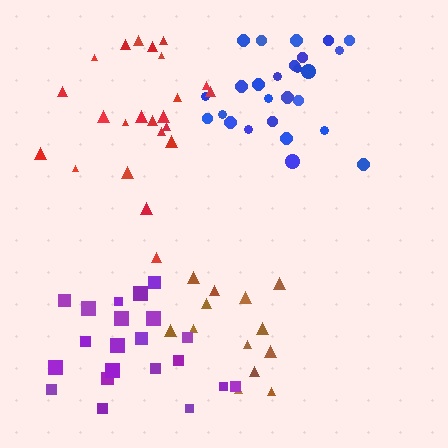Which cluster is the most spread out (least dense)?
Red.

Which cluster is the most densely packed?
Brown.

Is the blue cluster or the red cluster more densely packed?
Blue.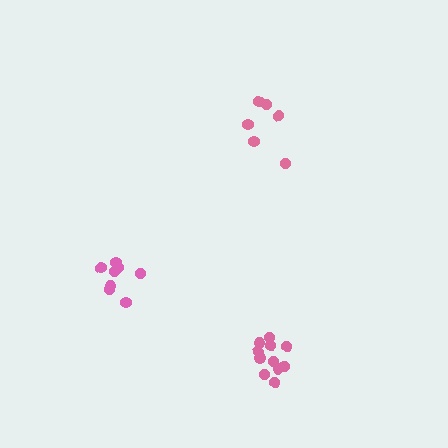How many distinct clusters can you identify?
There are 3 distinct clusters.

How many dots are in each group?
Group 1: 8 dots, Group 2: 6 dots, Group 3: 11 dots (25 total).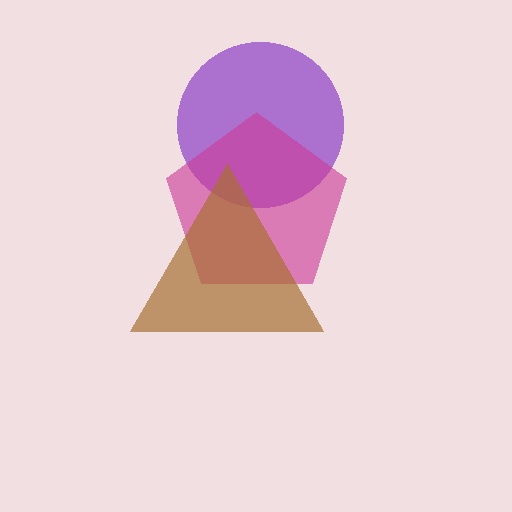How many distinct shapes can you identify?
There are 3 distinct shapes: a purple circle, a magenta pentagon, a brown triangle.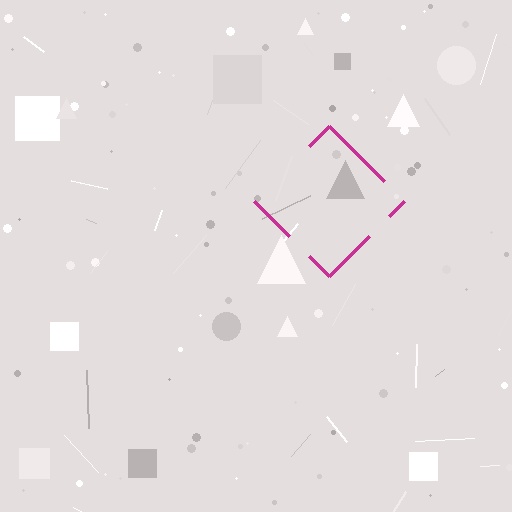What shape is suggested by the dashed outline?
The dashed outline suggests a diamond.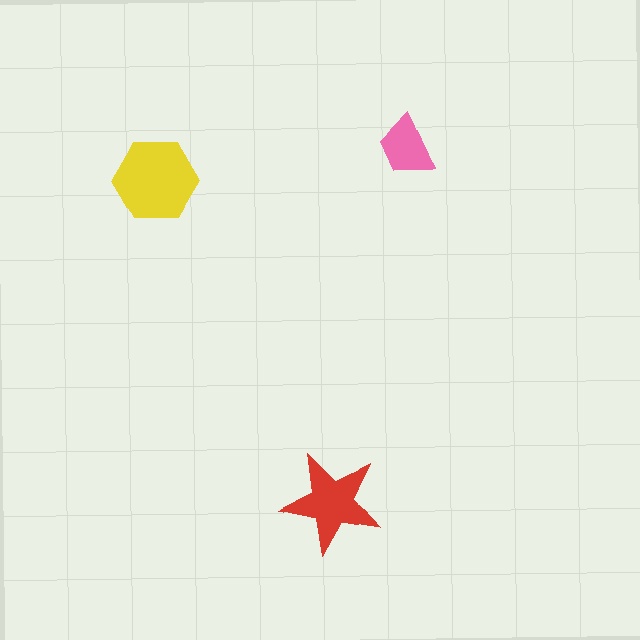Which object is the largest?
The yellow hexagon.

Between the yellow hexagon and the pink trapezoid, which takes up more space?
The yellow hexagon.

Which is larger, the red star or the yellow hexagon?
The yellow hexagon.